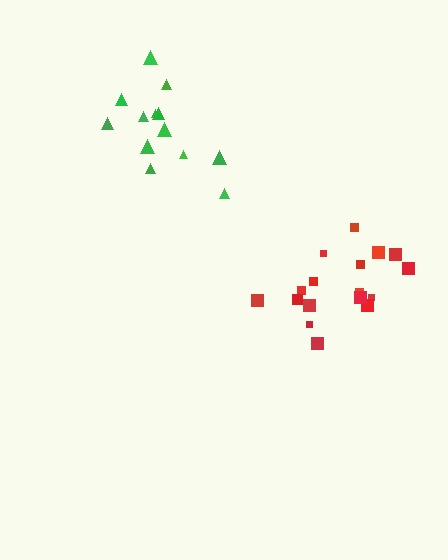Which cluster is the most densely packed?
Red.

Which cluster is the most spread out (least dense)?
Green.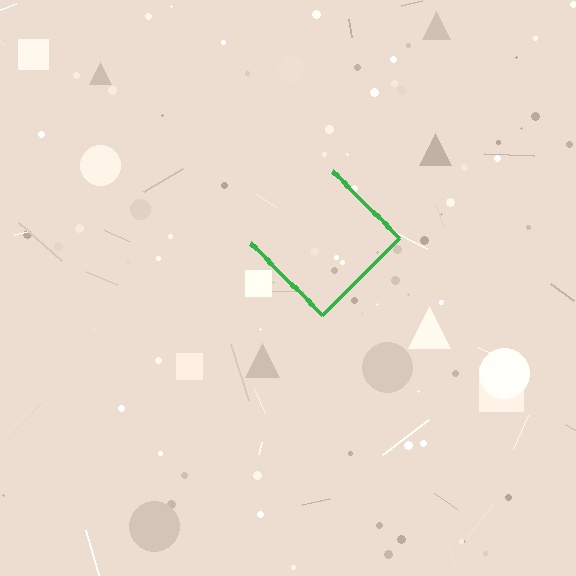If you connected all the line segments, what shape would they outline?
They would outline a diamond.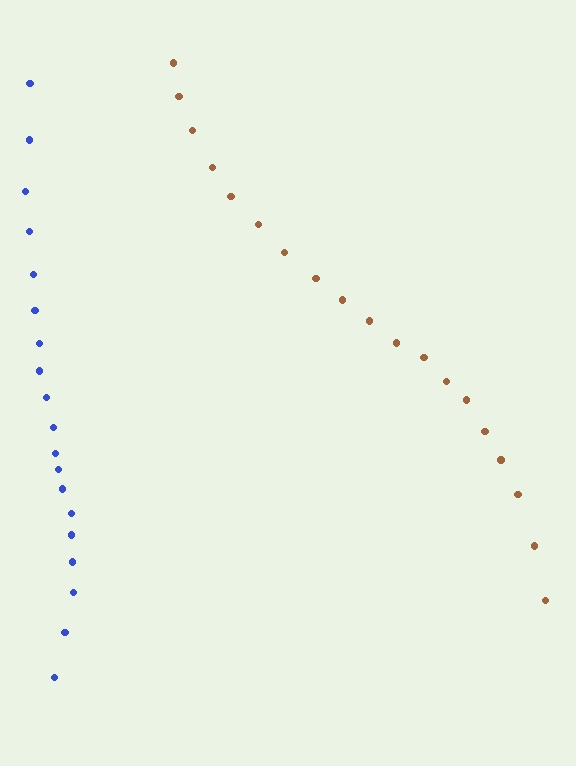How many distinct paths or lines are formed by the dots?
There are 2 distinct paths.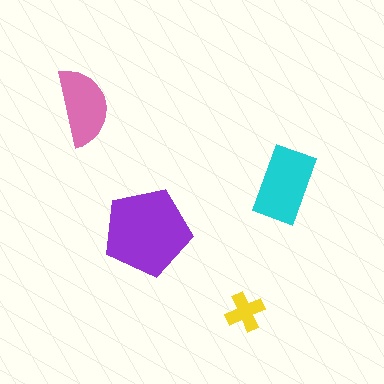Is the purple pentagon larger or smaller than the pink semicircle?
Larger.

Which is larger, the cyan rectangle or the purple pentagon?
The purple pentagon.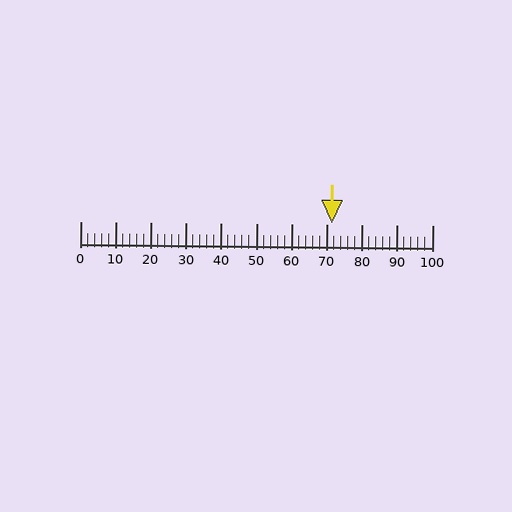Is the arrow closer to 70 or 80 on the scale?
The arrow is closer to 70.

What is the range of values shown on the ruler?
The ruler shows values from 0 to 100.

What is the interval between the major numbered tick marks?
The major tick marks are spaced 10 units apart.